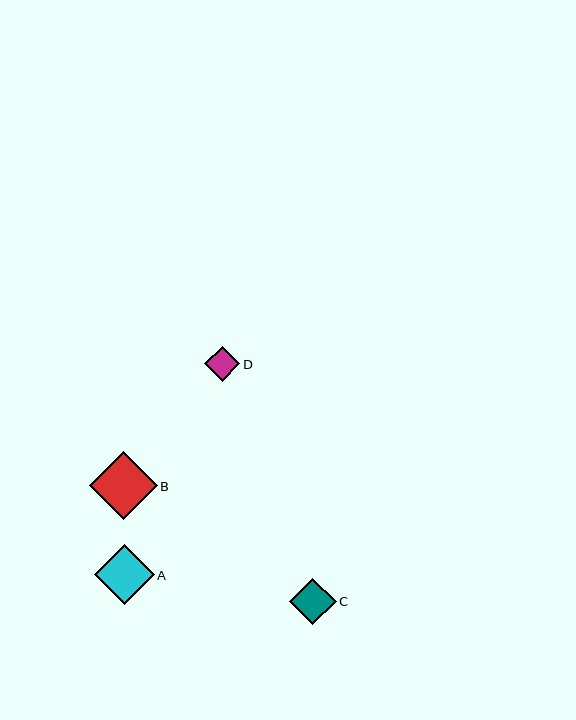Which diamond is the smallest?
Diamond D is the smallest with a size of approximately 35 pixels.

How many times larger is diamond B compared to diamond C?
Diamond B is approximately 1.5 times the size of diamond C.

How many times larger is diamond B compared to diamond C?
Diamond B is approximately 1.5 times the size of diamond C.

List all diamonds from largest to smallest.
From largest to smallest: B, A, C, D.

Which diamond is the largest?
Diamond B is the largest with a size of approximately 68 pixels.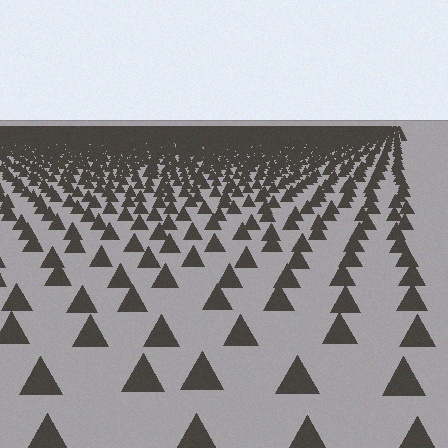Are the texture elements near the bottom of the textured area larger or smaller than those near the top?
Larger. Near the bottom, elements are closer to the viewer and appear at a bigger on-screen size.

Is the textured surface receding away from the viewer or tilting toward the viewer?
The surface is receding away from the viewer. Texture elements get smaller and denser toward the top.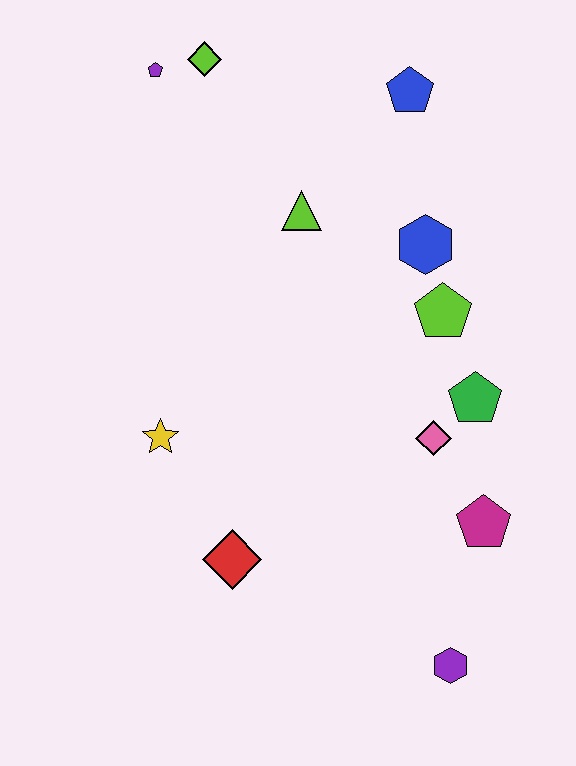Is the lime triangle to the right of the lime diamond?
Yes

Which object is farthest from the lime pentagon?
The purple pentagon is farthest from the lime pentagon.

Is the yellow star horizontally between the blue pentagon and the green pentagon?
No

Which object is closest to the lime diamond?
The purple pentagon is closest to the lime diamond.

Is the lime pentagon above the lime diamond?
No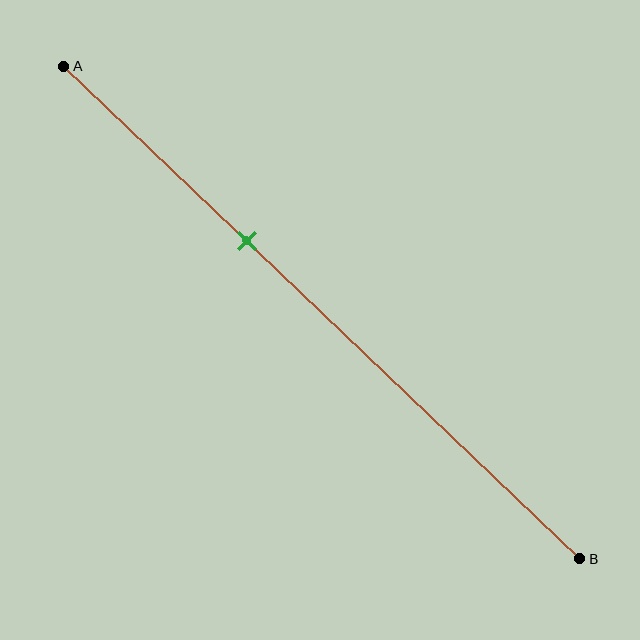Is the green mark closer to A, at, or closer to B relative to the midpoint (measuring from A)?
The green mark is closer to point A than the midpoint of segment AB.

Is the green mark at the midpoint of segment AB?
No, the mark is at about 35% from A, not at the 50% midpoint.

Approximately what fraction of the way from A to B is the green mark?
The green mark is approximately 35% of the way from A to B.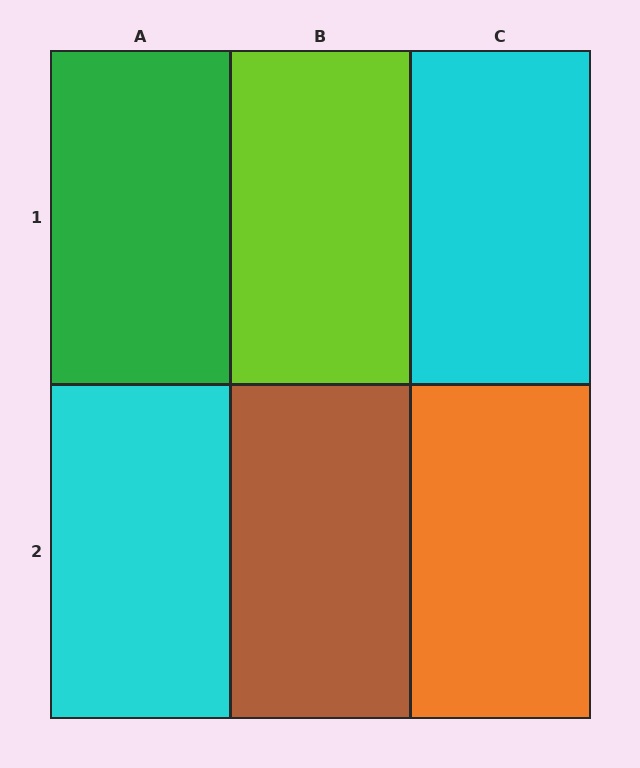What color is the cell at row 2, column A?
Cyan.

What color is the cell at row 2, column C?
Orange.